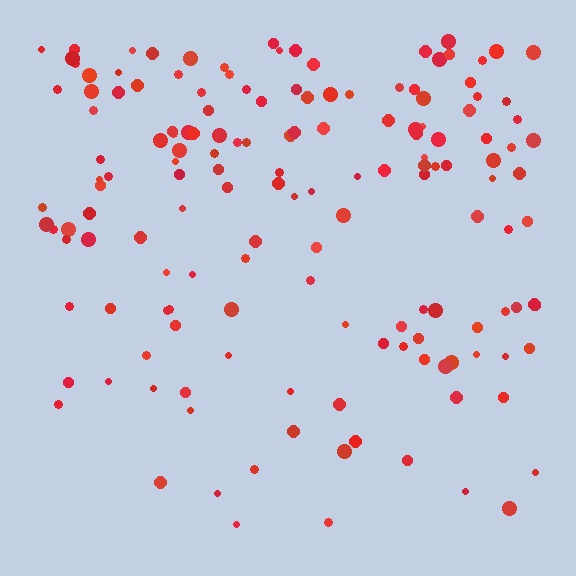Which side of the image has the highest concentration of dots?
The top.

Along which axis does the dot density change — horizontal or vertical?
Vertical.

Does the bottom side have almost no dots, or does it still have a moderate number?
Still a moderate number, just noticeably fewer than the top.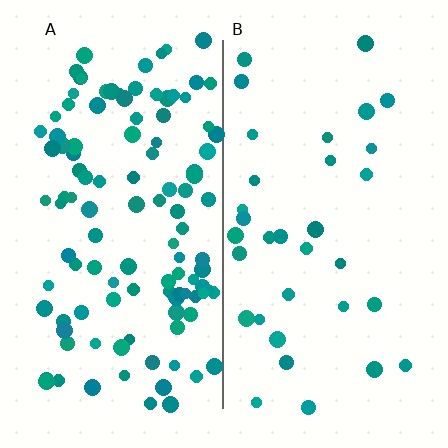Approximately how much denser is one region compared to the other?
Approximately 3.4× — region A over region B.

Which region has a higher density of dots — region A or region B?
A (the left).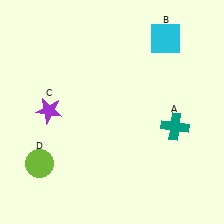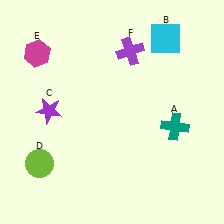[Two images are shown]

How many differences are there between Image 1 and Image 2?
There are 2 differences between the two images.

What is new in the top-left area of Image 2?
A magenta hexagon (E) was added in the top-left area of Image 2.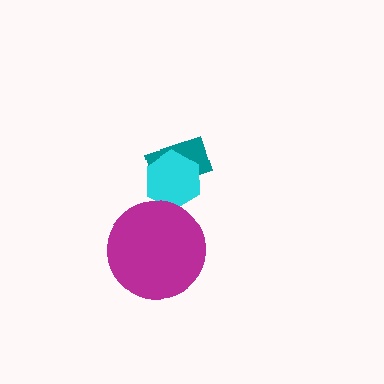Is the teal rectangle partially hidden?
Yes, it is partially covered by another shape.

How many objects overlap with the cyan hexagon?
1 object overlaps with the cyan hexagon.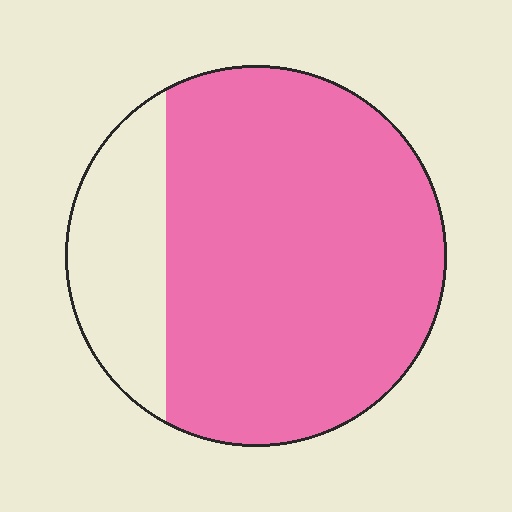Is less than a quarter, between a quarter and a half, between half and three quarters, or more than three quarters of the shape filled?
More than three quarters.